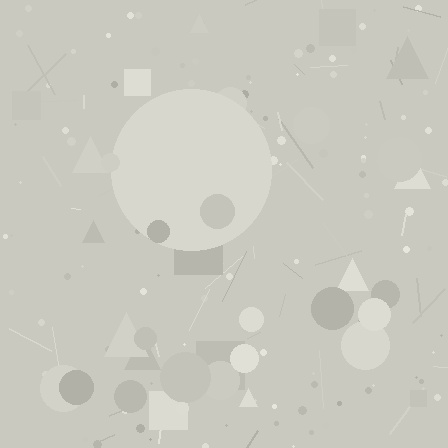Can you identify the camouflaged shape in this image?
The camouflaged shape is a circle.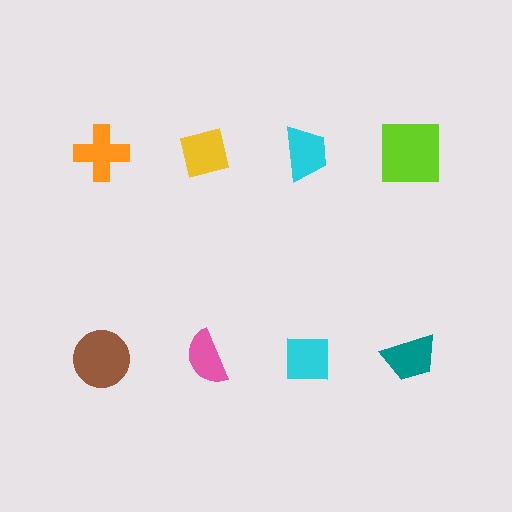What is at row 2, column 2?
A pink semicircle.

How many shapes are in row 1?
4 shapes.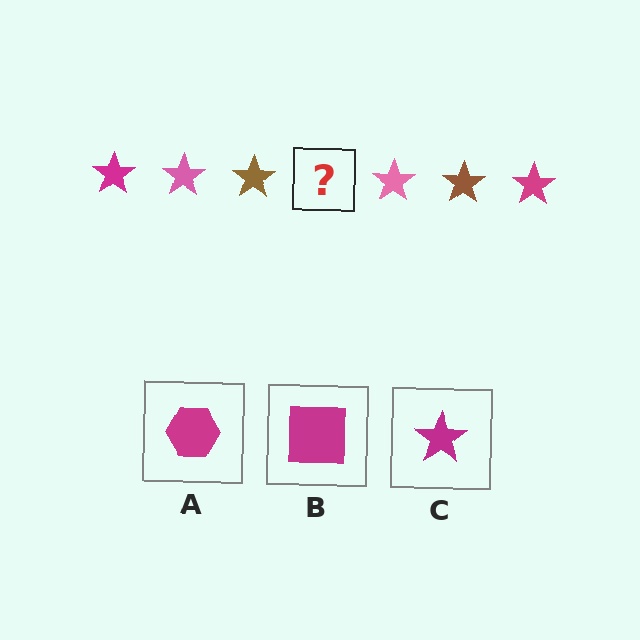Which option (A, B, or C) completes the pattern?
C.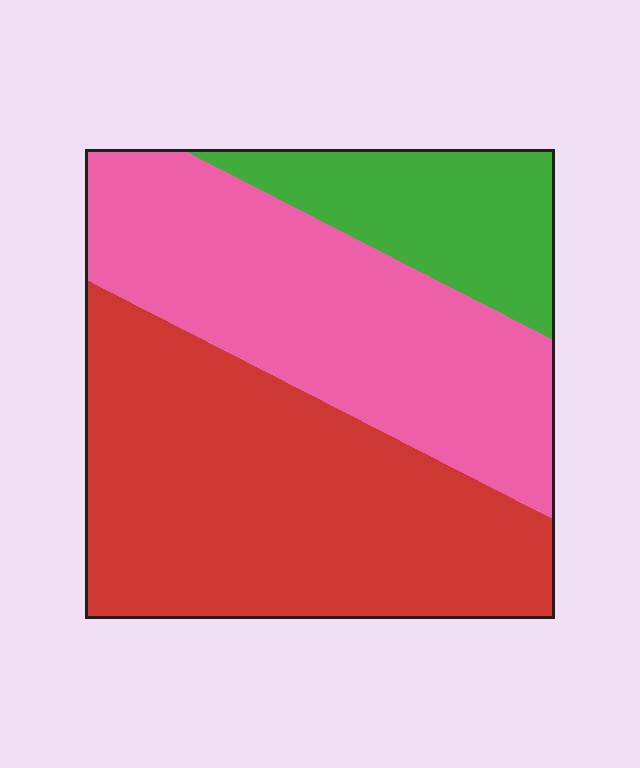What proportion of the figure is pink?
Pink takes up about three eighths (3/8) of the figure.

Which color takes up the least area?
Green, at roughly 15%.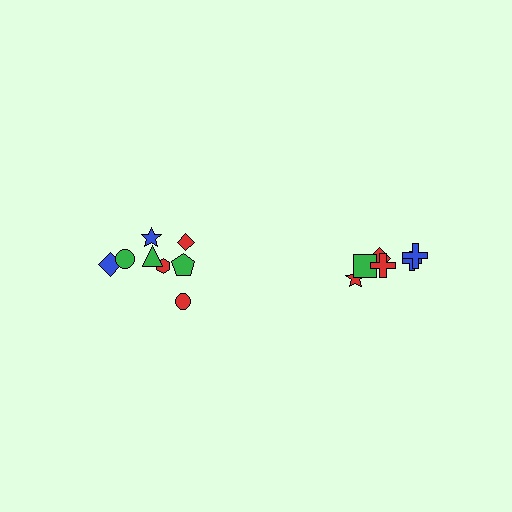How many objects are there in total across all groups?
There are 14 objects.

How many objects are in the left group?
There are 8 objects.